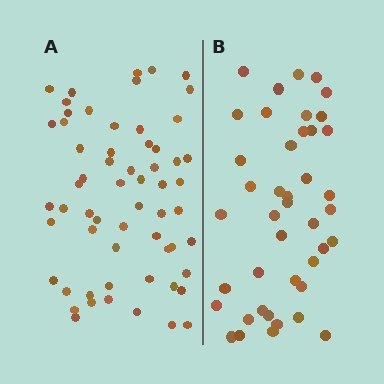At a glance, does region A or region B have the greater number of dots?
Region A (the left region) has more dots.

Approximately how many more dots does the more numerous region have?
Region A has approximately 20 more dots than region B.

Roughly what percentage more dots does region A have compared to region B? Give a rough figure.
About 45% more.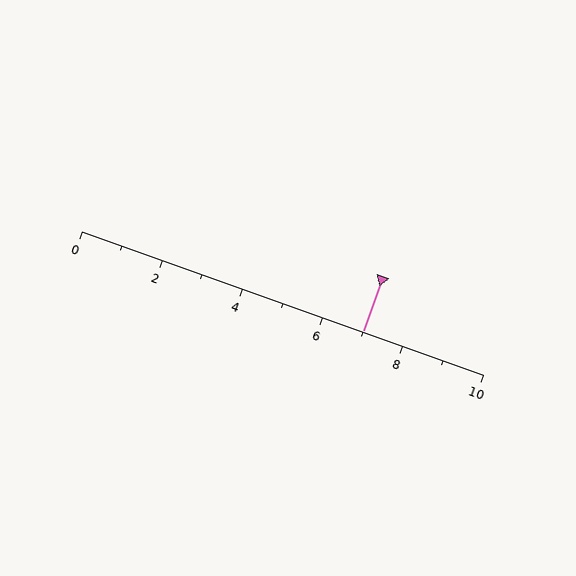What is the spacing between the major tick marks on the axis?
The major ticks are spaced 2 apart.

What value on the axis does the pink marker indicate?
The marker indicates approximately 7.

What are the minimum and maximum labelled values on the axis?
The axis runs from 0 to 10.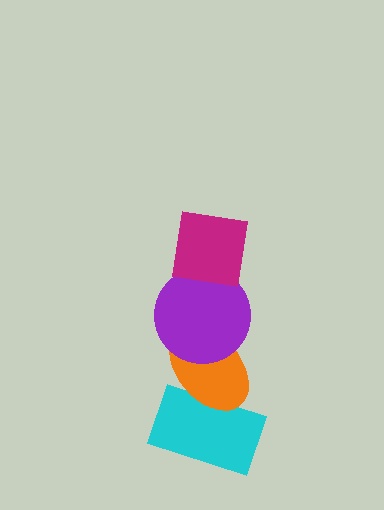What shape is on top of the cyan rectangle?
The orange ellipse is on top of the cyan rectangle.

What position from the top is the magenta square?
The magenta square is 1st from the top.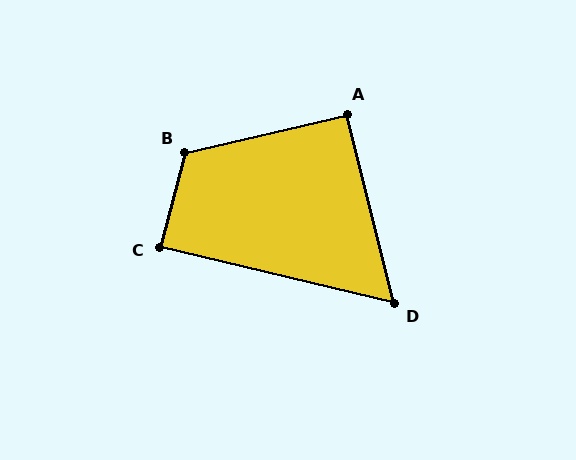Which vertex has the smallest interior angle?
D, at approximately 63 degrees.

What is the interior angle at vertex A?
Approximately 91 degrees (approximately right).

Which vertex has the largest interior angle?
B, at approximately 117 degrees.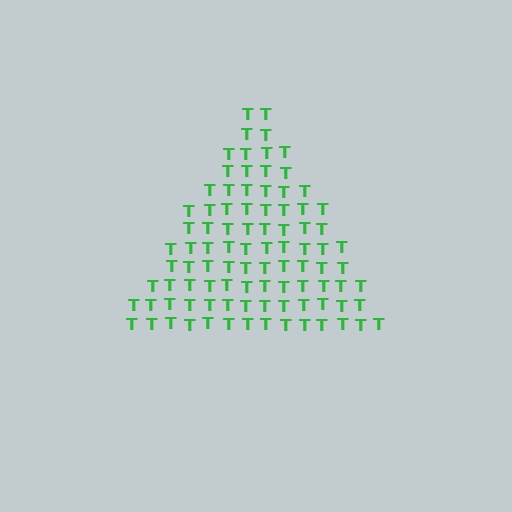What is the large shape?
The large shape is a triangle.